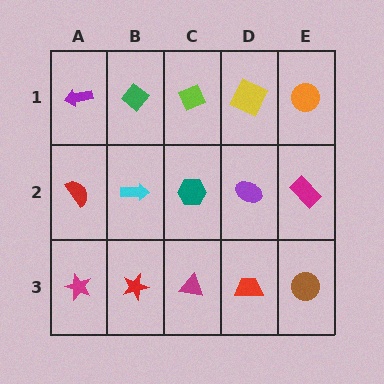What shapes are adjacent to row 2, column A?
A purple arrow (row 1, column A), a magenta star (row 3, column A), a cyan arrow (row 2, column B).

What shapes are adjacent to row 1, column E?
A magenta rectangle (row 2, column E), a yellow square (row 1, column D).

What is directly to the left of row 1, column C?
A green diamond.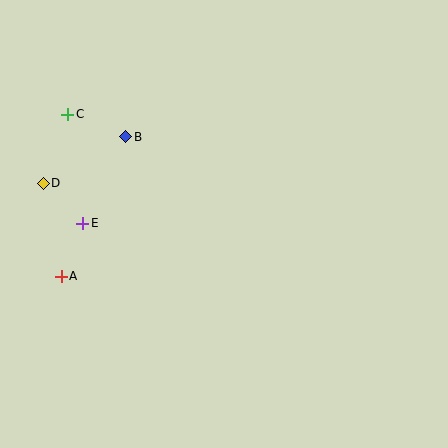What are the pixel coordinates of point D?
Point D is at (43, 183).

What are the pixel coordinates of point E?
Point E is at (83, 223).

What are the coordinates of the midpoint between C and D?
The midpoint between C and D is at (56, 149).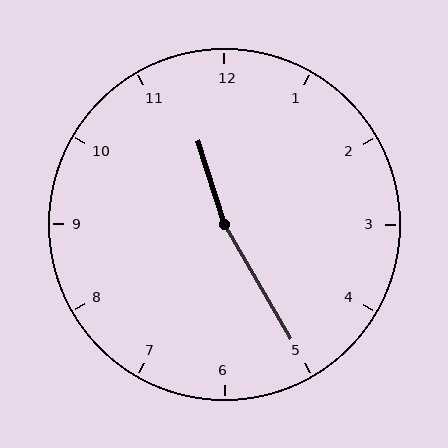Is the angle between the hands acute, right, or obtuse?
It is obtuse.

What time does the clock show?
11:25.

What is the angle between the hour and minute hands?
Approximately 168 degrees.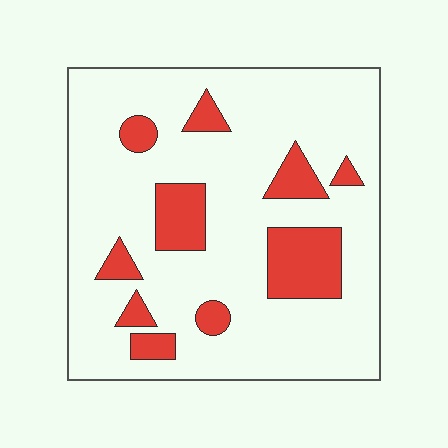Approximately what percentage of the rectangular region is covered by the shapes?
Approximately 20%.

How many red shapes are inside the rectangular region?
10.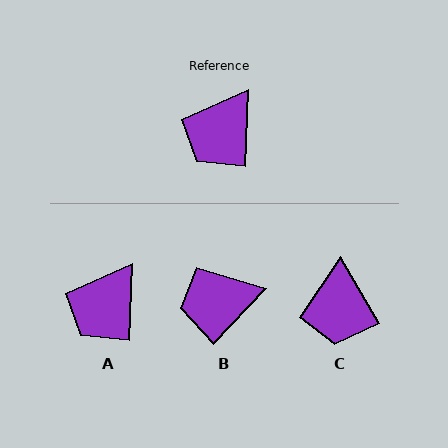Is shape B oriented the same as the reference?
No, it is off by about 41 degrees.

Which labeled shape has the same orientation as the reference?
A.